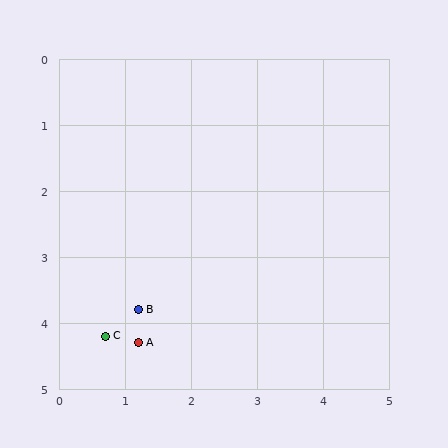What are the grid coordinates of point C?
Point C is at approximately (0.7, 4.2).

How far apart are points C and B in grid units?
Points C and B are about 0.6 grid units apart.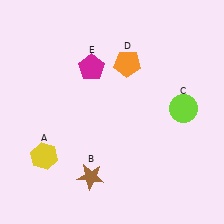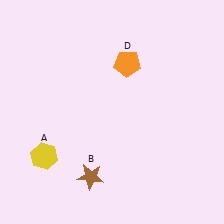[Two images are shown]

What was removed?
The magenta pentagon (E), the lime circle (C) were removed in Image 2.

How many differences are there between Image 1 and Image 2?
There are 2 differences between the two images.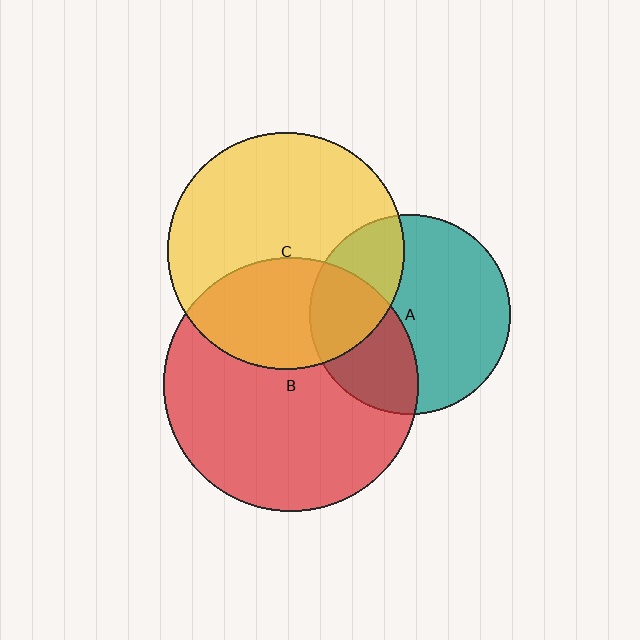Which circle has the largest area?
Circle B (red).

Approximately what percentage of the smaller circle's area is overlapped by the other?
Approximately 30%.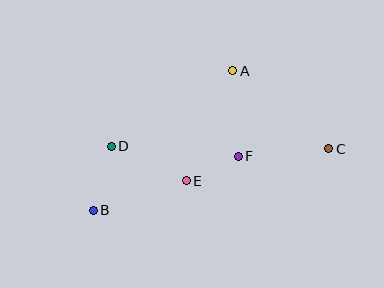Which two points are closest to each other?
Points E and F are closest to each other.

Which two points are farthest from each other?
Points B and C are farthest from each other.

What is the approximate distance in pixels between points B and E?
The distance between B and E is approximately 98 pixels.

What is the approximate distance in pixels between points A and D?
The distance between A and D is approximately 143 pixels.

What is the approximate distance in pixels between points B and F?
The distance between B and F is approximately 155 pixels.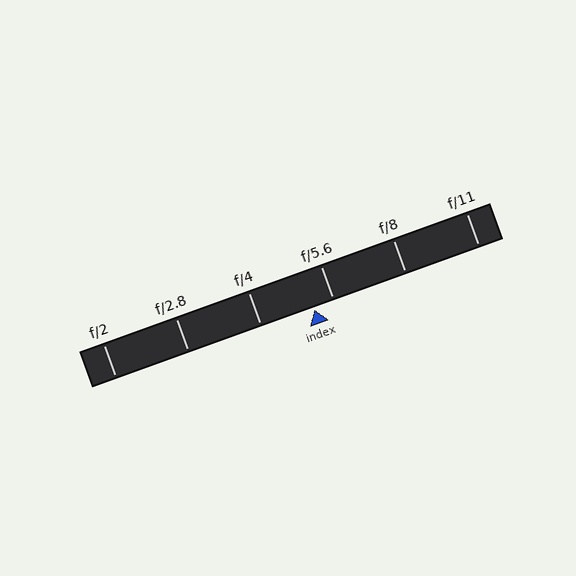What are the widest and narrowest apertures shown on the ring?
The widest aperture shown is f/2 and the narrowest is f/11.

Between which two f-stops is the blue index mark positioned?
The index mark is between f/4 and f/5.6.